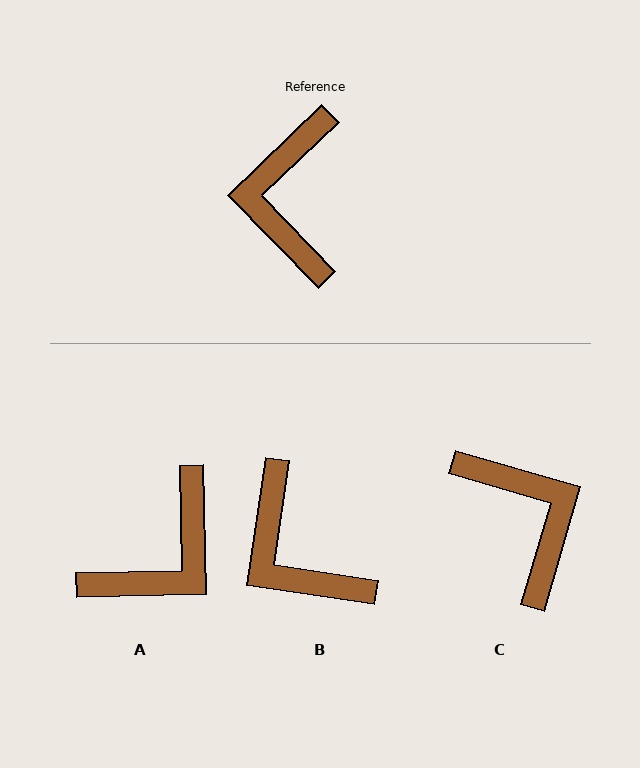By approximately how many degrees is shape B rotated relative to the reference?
Approximately 38 degrees counter-clockwise.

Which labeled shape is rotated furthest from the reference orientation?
C, about 150 degrees away.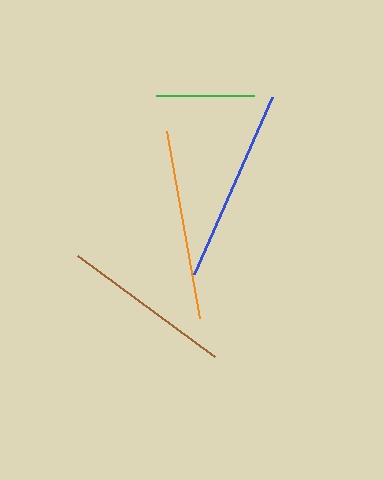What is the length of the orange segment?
The orange segment is approximately 190 pixels long.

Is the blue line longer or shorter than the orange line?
The blue line is longer than the orange line.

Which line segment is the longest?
The blue line is the longest at approximately 194 pixels.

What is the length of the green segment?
The green segment is approximately 98 pixels long.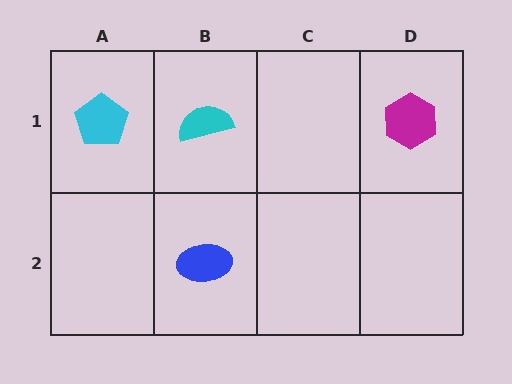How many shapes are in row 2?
1 shape.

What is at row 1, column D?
A magenta hexagon.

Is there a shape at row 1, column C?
No, that cell is empty.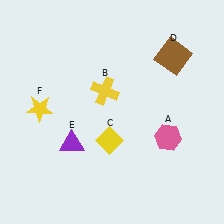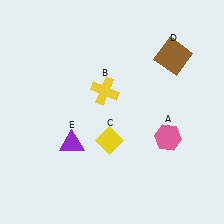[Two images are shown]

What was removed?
The yellow star (F) was removed in Image 2.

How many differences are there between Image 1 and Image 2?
There is 1 difference between the two images.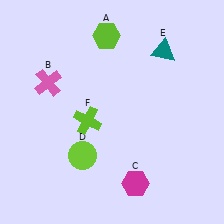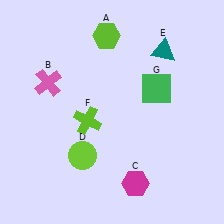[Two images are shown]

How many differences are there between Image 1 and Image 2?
There is 1 difference between the two images.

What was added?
A green square (G) was added in Image 2.